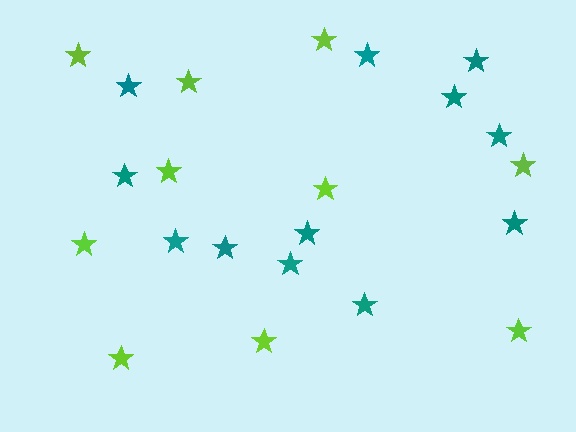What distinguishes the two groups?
There are 2 groups: one group of teal stars (12) and one group of lime stars (10).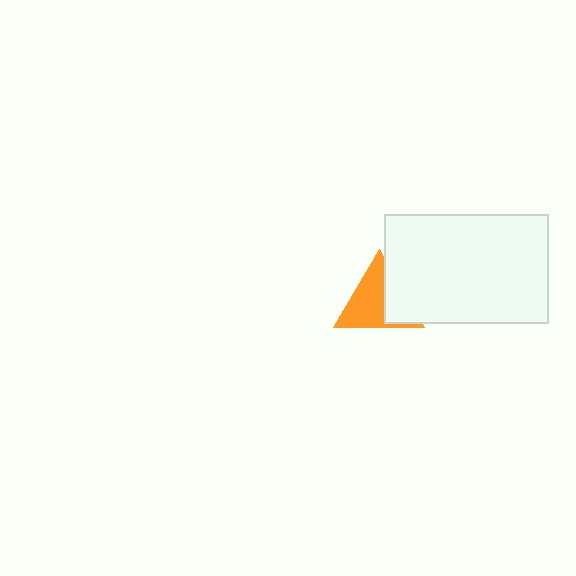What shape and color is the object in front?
The object in front is a white rectangle.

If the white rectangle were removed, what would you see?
You would see the complete orange triangle.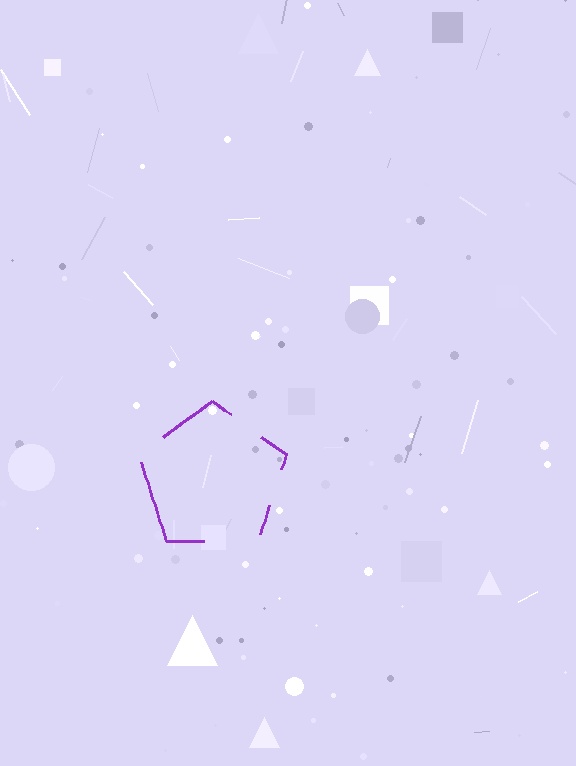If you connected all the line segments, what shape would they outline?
They would outline a pentagon.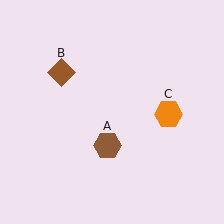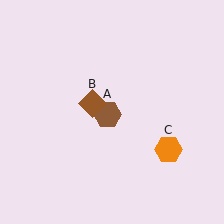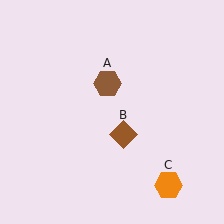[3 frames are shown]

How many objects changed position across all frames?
3 objects changed position: brown hexagon (object A), brown diamond (object B), orange hexagon (object C).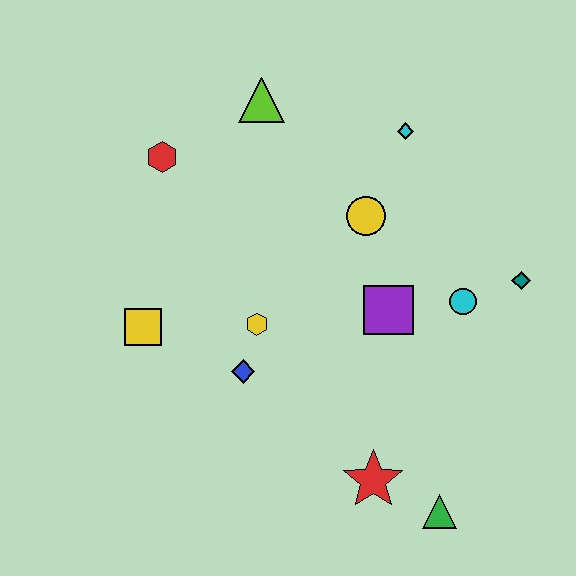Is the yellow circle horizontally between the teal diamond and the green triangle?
No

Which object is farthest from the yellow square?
The teal diamond is farthest from the yellow square.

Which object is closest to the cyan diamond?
The yellow circle is closest to the cyan diamond.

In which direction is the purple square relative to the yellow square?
The purple square is to the right of the yellow square.